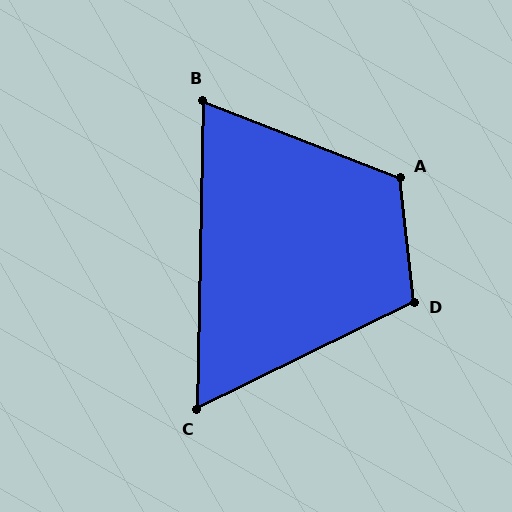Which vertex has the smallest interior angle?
C, at approximately 63 degrees.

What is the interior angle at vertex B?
Approximately 70 degrees (acute).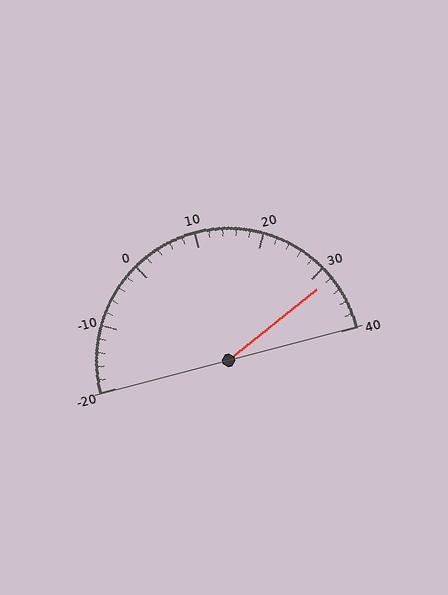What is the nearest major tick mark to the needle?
The nearest major tick mark is 30.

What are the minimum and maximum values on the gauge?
The gauge ranges from -20 to 40.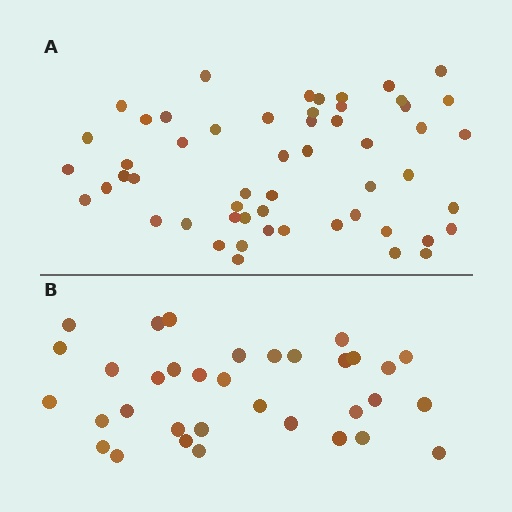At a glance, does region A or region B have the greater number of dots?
Region A (the top region) has more dots.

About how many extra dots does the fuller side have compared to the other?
Region A has approximately 20 more dots than region B.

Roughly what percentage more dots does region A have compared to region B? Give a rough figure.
About 60% more.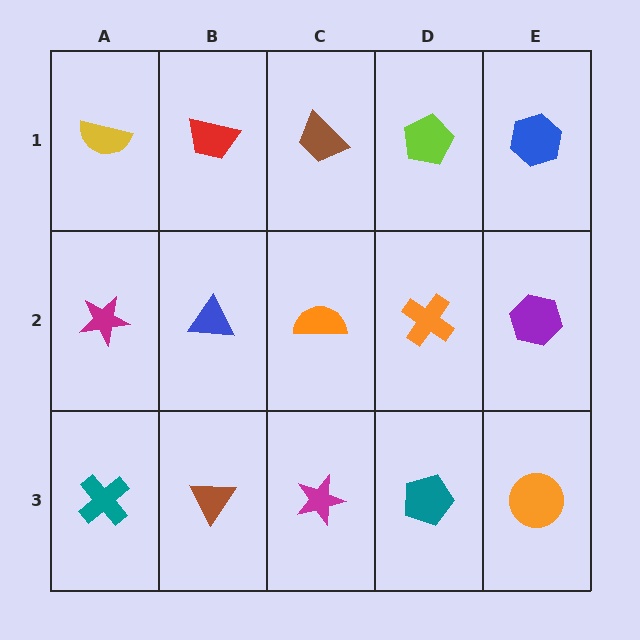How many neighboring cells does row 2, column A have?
3.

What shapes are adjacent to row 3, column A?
A magenta star (row 2, column A), a brown triangle (row 3, column B).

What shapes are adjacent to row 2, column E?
A blue hexagon (row 1, column E), an orange circle (row 3, column E), an orange cross (row 2, column D).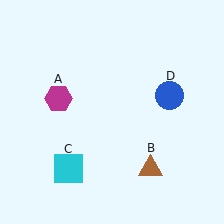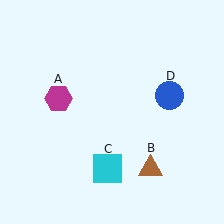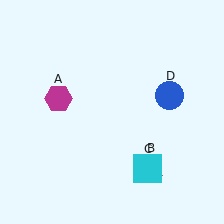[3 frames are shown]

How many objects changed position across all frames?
1 object changed position: cyan square (object C).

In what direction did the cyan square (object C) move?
The cyan square (object C) moved right.